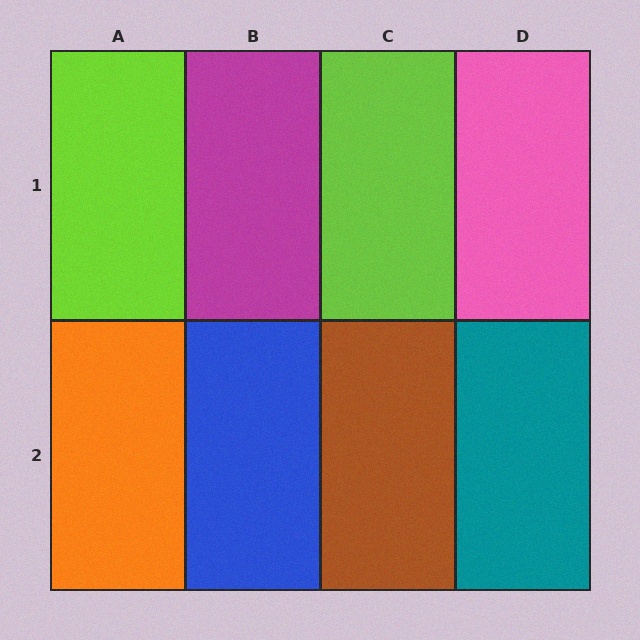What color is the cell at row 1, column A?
Lime.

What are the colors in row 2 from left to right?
Orange, blue, brown, teal.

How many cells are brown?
1 cell is brown.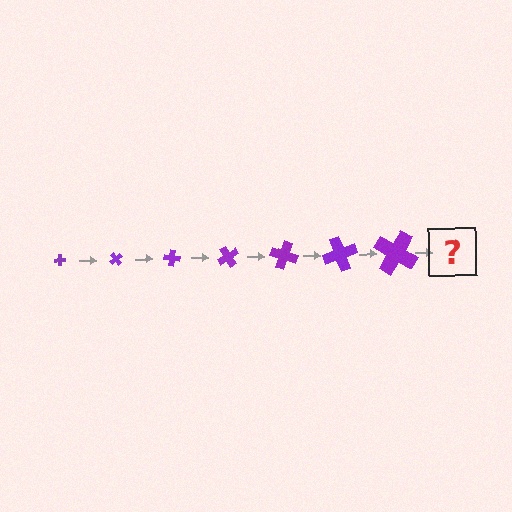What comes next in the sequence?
The next element should be a cross, larger than the previous one and rotated 350 degrees from the start.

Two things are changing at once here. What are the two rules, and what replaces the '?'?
The two rules are that the cross grows larger each step and it rotates 50 degrees each step. The '?' should be a cross, larger than the previous one and rotated 350 degrees from the start.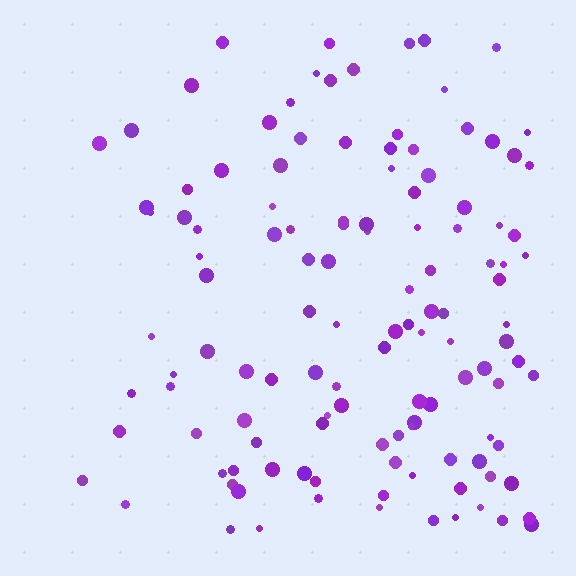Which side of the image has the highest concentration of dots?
The right.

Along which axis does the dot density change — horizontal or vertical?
Horizontal.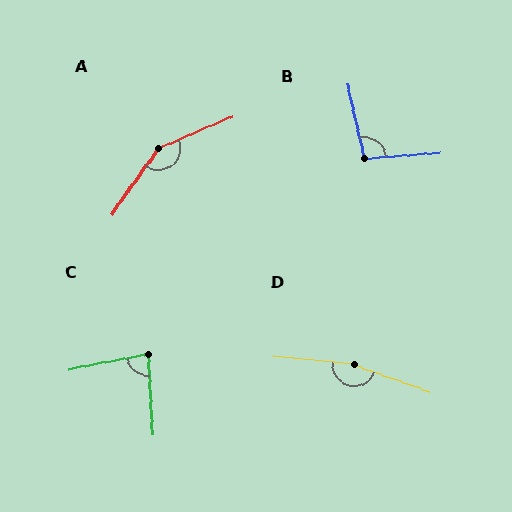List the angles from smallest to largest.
C (82°), B (98°), A (148°), D (166°).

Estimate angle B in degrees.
Approximately 98 degrees.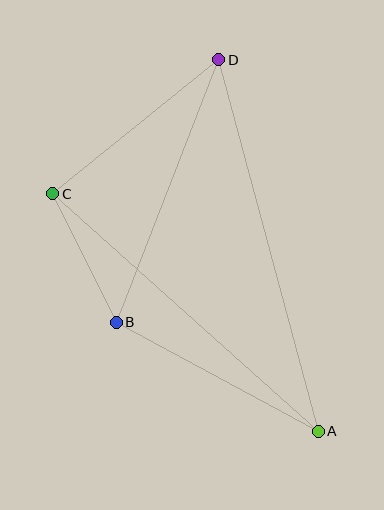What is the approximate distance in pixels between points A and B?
The distance between A and B is approximately 230 pixels.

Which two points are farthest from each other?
Points A and D are farthest from each other.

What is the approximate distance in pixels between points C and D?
The distance between C and D is approximately 213 pixels.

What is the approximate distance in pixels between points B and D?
The distance between B and D is approximately 282 pixels.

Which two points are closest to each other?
Points B and C are closest to each other.